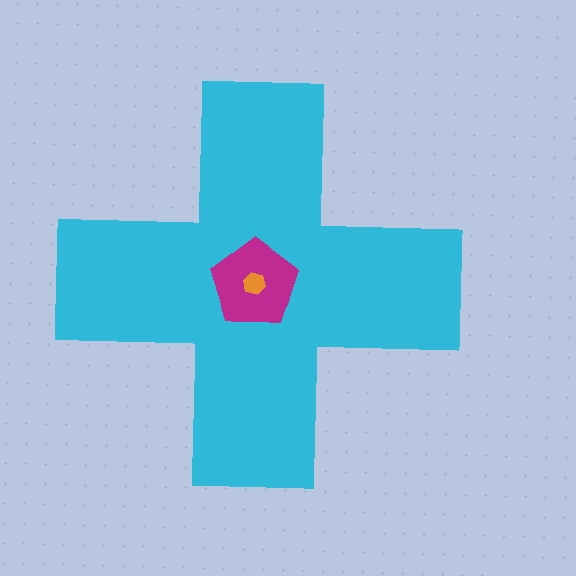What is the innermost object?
The orange hexagon.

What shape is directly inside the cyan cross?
The magenta pentagon.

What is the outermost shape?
The cyan cross.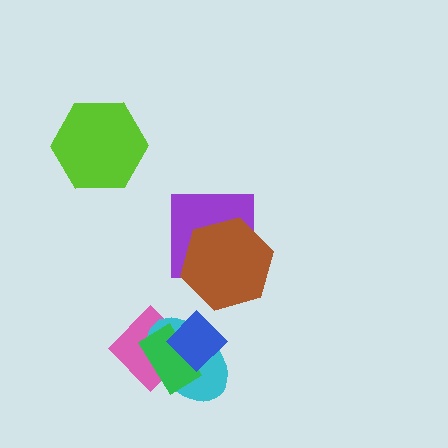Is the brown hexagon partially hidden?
No, no other shape covers it.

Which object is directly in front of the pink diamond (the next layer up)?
The cyan ellipse is directly in front of the pink diamond.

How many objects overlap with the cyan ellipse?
3 objects overlap with the cyan ellipse.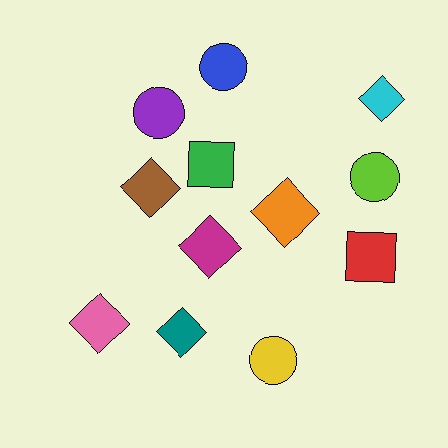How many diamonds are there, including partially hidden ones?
There are 6 diamonds.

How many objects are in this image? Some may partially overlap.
There are 12 objects.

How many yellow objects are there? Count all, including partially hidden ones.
There is 1 yellow object.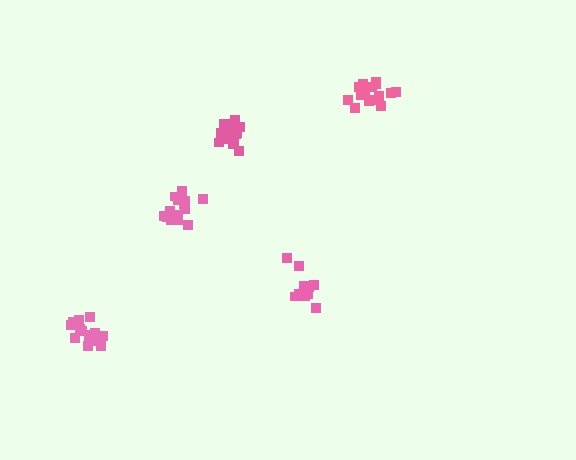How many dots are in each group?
Group 1: 16 dots, Group 2: 14 dots, Group 3: 17 dots, Group 4: 14 dots, Group 5: 11 dots (72 total).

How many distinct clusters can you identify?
There are 5 distinct clusters.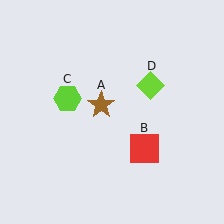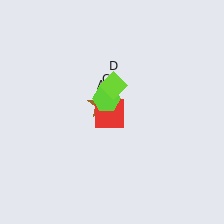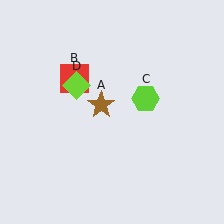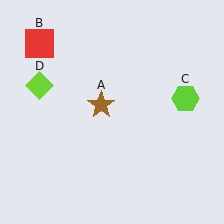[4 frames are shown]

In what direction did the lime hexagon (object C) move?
The lime hexagon (object C) moved right.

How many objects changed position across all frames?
3 objects changed position: red square (object B), lime hexagon (object C), lime diamond (object D).